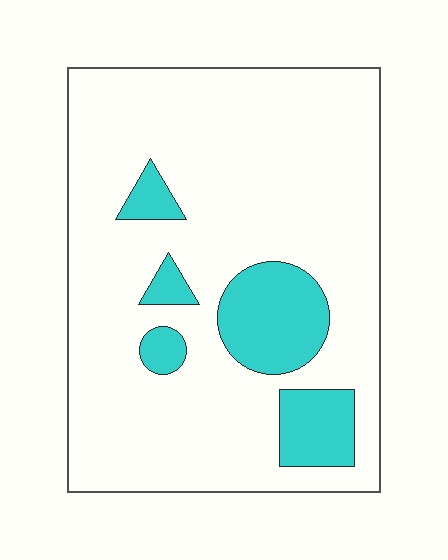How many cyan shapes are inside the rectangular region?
5.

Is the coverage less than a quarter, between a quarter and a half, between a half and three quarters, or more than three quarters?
Less than a quarter.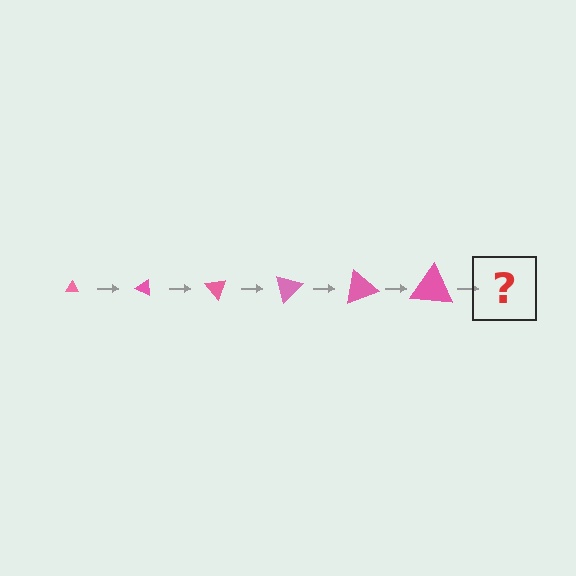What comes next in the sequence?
The next element should be a triangle, larger than the previous one and rotated 150 degrees from the start.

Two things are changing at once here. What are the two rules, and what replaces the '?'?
The two rules are that the triangle grows larger each step and it rotates 25 degrees each step. The '?' should be a triangle, larger than the previous one and rotated 150 degrees from the start.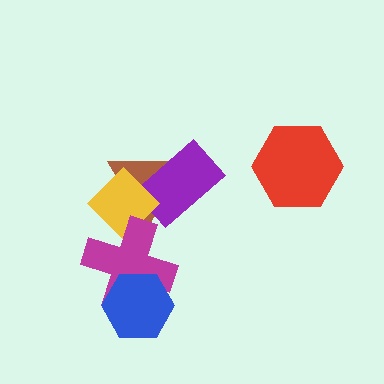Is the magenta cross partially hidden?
Yes, it is partially covered by another shape.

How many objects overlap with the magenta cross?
2 objects overlap with the magenta cross.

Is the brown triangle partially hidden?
Yes, it is partially covered by another shape.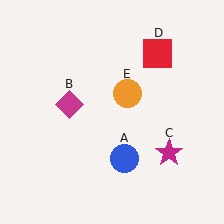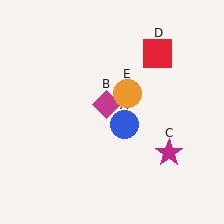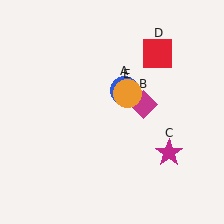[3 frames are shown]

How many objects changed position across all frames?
2 objects changed position: blue circle (object A), magenta diamond (object B).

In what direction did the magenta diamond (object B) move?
The magenta diamond (object B) moved right.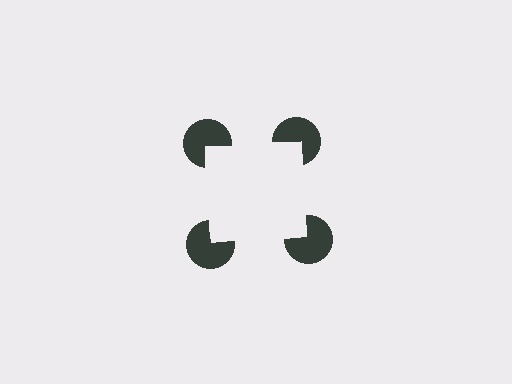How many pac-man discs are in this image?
There are 4 — one at each vertex of the illusory square.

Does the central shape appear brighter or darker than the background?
It typically appears slightly brighter than the background, even though no actual brightness change is drawn.